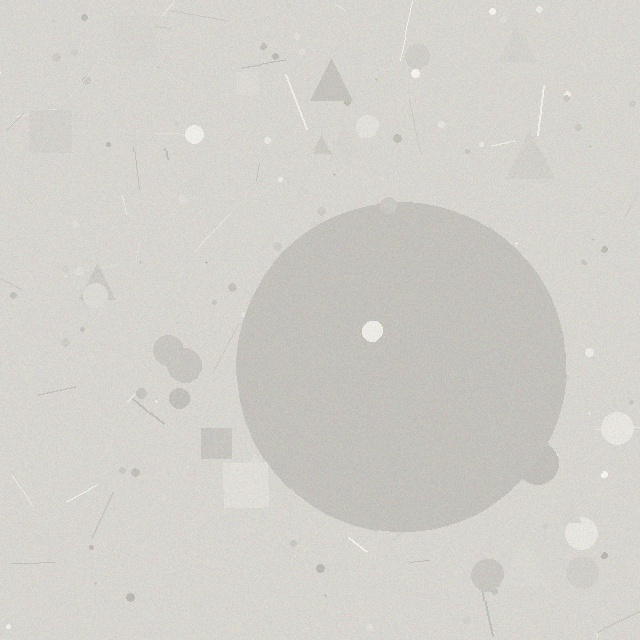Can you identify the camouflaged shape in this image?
The camouflaged shape is a circle.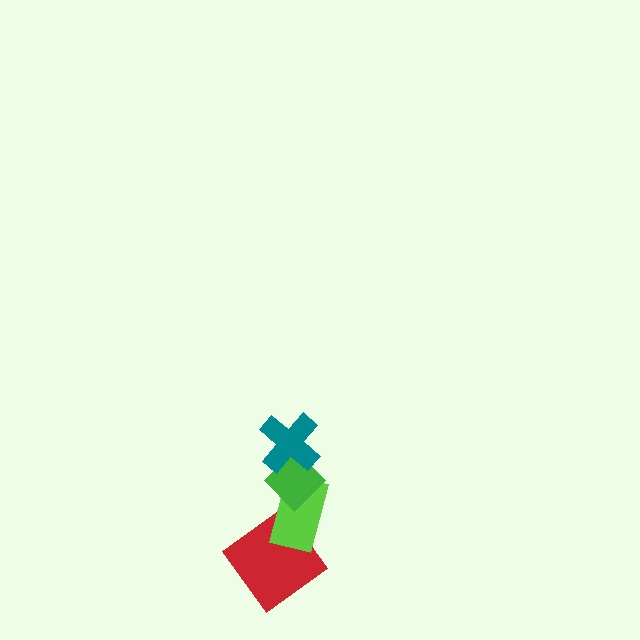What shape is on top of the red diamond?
The lime rectangle is on top of the red diamond.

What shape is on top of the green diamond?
The teal cross is on top of the green diamond.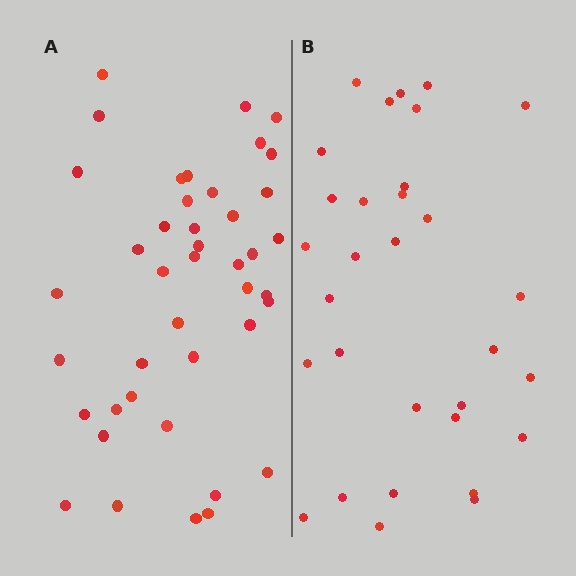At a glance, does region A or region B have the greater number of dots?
Region A (the left region) has more dots.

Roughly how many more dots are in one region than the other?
Region A has roughly 12 or so more dots than region B.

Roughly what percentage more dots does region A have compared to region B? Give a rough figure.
About 35% more.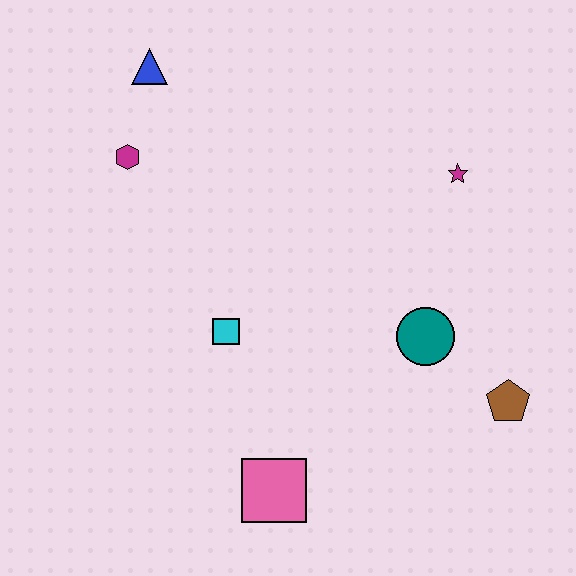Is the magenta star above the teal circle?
Yes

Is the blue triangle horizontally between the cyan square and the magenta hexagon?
Yes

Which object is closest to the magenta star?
The teal circle is closest to the magenta star.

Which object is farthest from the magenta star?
The pink square is farthest from the magenta star.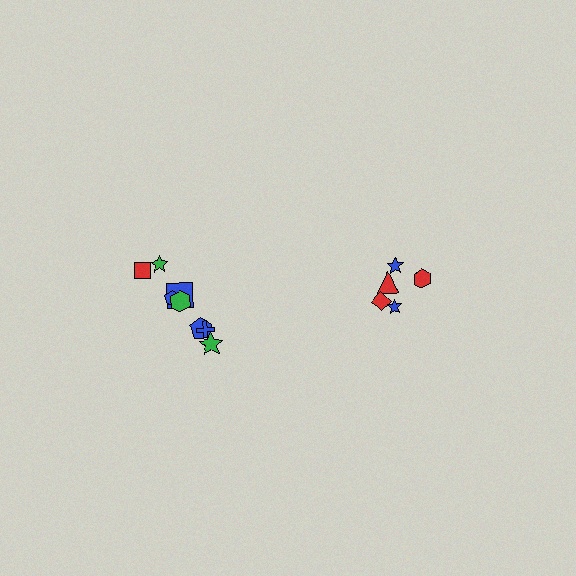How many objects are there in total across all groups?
There are 13 objects.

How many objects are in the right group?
There are 5 objects.